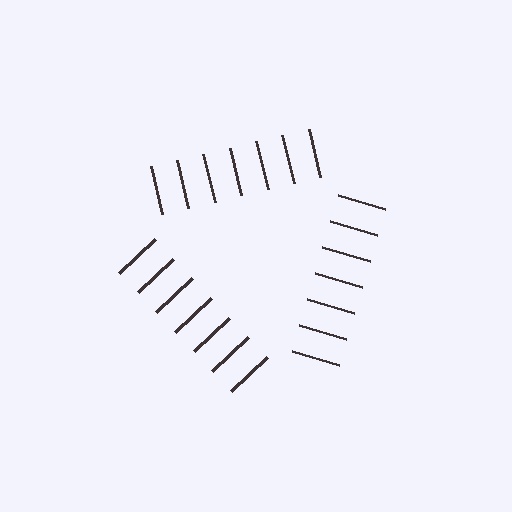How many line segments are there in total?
21 — 7 along each of the 3 edges.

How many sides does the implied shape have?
3 sides — the line-ends trace a triangle.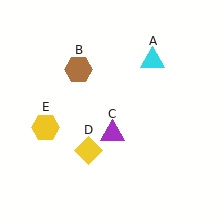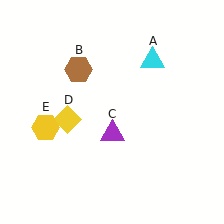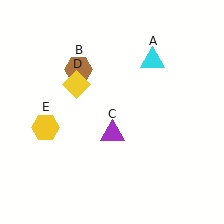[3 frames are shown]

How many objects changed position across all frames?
1 object changed position: yellow diamond (object D).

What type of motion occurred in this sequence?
The yellow diamond (object D) rotated clockwise around the center of the scene.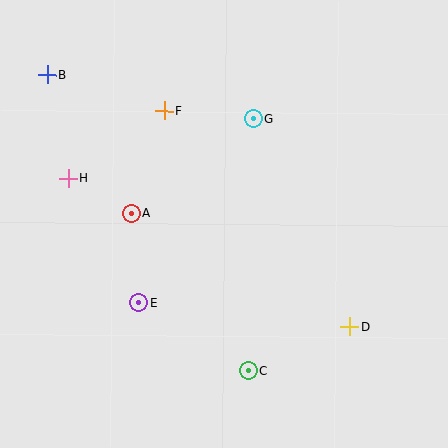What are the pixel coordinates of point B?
Point B is at (48, 75).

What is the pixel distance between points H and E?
The distance between H and E is 144 pixels.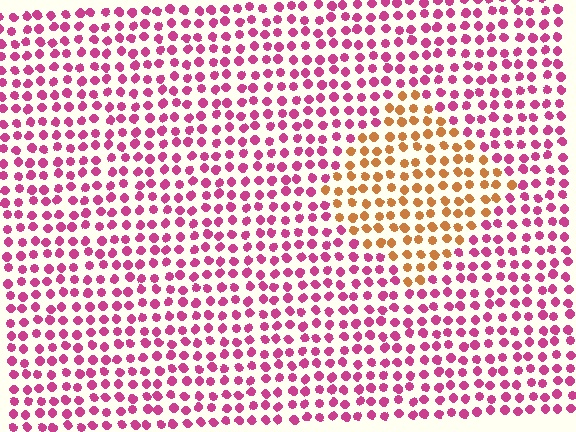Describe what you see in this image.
The image is filled with small magenta elements in a uniform arrangement. A diamond-shaped region is visible where the elements are tinted to a slightly different hue, forming a subtle color boundary.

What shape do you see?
I see a diamond.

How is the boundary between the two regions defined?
The boundary is defined purely by a slight shift in hue (about 61 degrees). Spacing, size, and orientation are identical on both sides.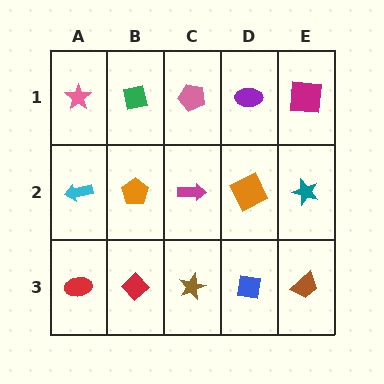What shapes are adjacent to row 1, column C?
A magenta arrow (row 2, column C), a green square (row 1, column B), a purple ellipse (row 1, column D).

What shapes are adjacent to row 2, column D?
A purple ellipse (row 1, column D), a blue square (row 3, column D), a magenta arrow (row 2, column C), a teal star (row 2, column E).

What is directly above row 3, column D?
An orange square.